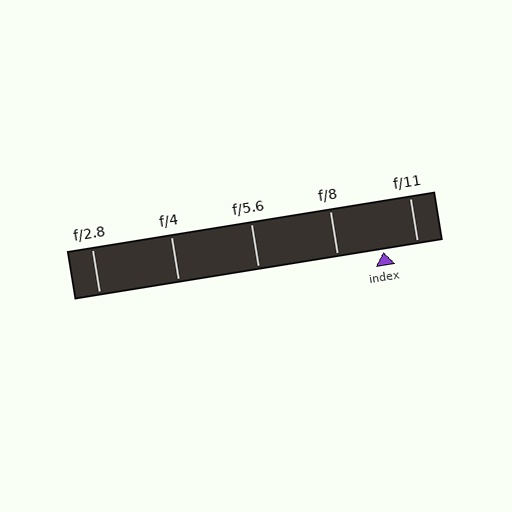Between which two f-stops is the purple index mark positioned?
The index mark is between f/8 and f/11.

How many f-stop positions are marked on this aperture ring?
There are 5 f-stop positions marked.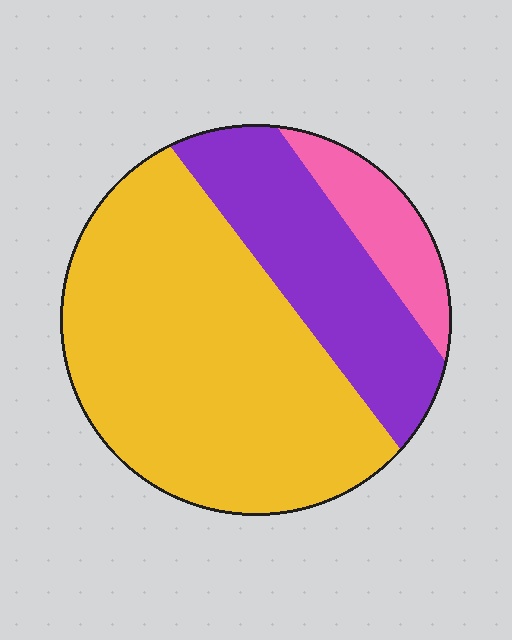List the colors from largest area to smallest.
From largest to smallest: yellow, purple, pink.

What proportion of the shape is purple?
Purple covers about 25% of the shape.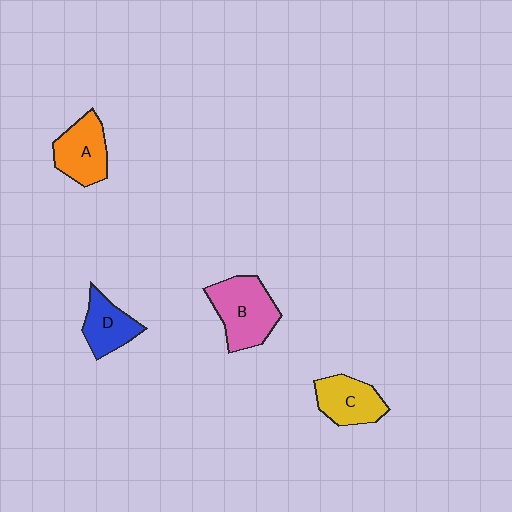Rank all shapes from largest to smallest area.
From largest to smallest: B (pink), A (orange), C (yellow), D (blue).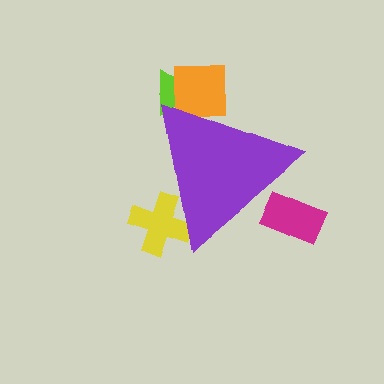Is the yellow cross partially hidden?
Yes, the yellow cross is partially hidden behind the purple triangle.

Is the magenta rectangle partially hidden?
Yes, the magenta rectangle is partially hidden behind the purple triangle.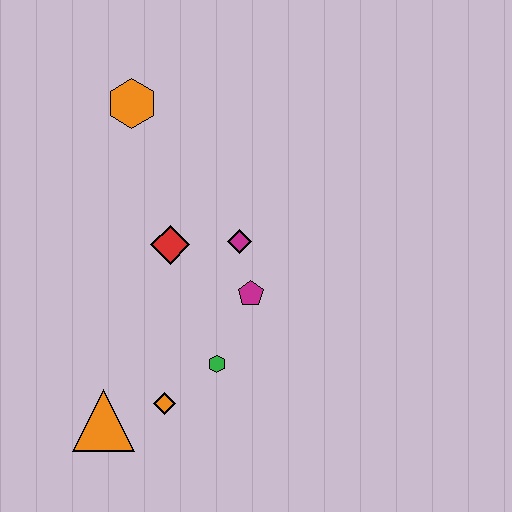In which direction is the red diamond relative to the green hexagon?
The red diamond is above the green hexagon.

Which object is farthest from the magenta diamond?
The orange triangle is farthest from the magenta diamond.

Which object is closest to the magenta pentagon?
The magenta diamond is closest to the magenta pentagon.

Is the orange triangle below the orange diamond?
Yes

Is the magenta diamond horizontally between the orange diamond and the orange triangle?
No